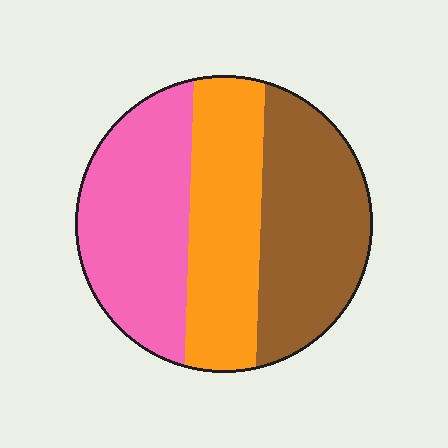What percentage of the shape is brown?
Brown covers 34% of the shape.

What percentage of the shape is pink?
Pink covers around 35% of the shape.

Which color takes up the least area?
Orange, at roughly 30%.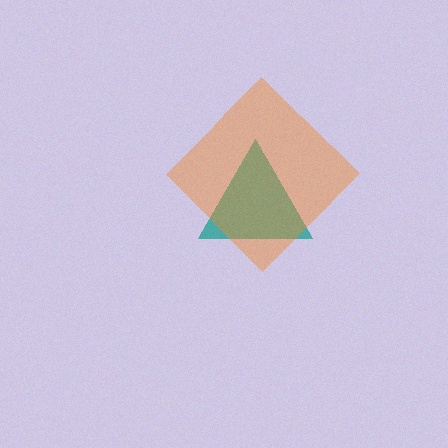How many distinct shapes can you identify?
There are 2 distinct shapes: a teal triangle, an orange diamond.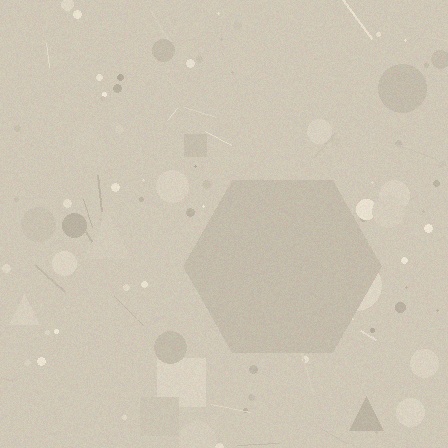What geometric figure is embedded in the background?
A hexagon is embedded in the background.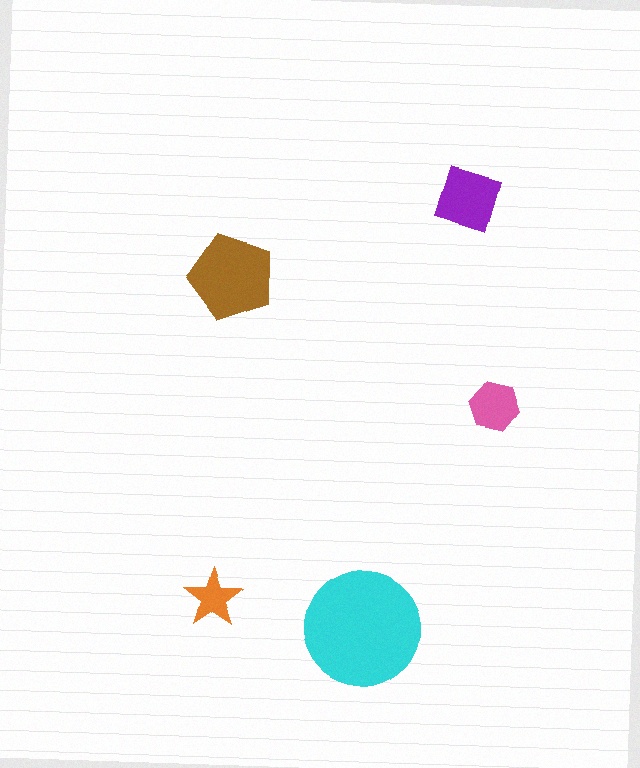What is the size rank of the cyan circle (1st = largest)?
1st.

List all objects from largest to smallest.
The cyan circle, the brown pentagon, the purple square, the pink hexagon, the orange star.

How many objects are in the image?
There are 5 objects in the image.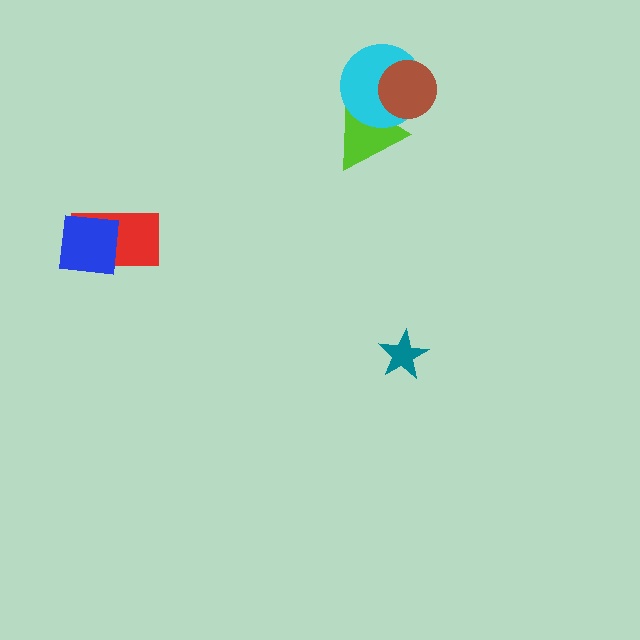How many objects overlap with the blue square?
1 object overlaps with the blue square.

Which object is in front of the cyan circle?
The brown circle is in front of the cyan circle.